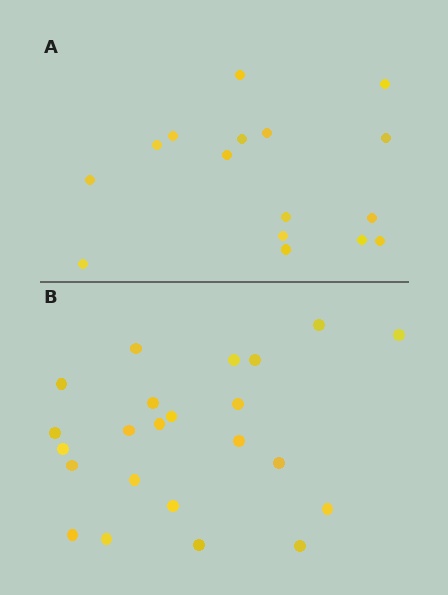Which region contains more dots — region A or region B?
Region B (the bottom region) has more dots.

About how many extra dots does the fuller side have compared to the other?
Region B has roughly 8 or so more dots than region A.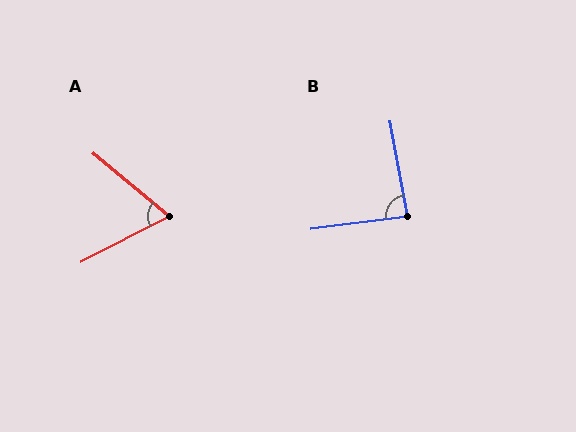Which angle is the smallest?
A, at approximately 68 degrees.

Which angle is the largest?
B, at approximately 88 degrees.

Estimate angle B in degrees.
Approximately 88 degrees.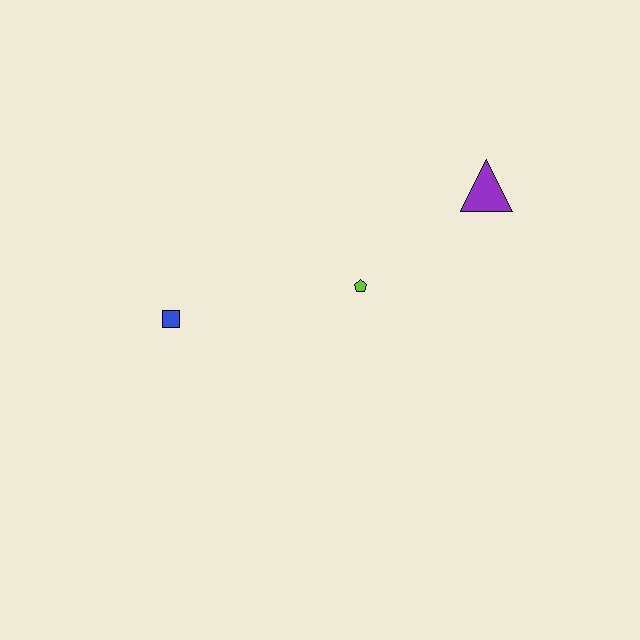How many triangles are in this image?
There is 1 triangle.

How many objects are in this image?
There are 3 objects.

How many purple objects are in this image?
There is 1 purple object.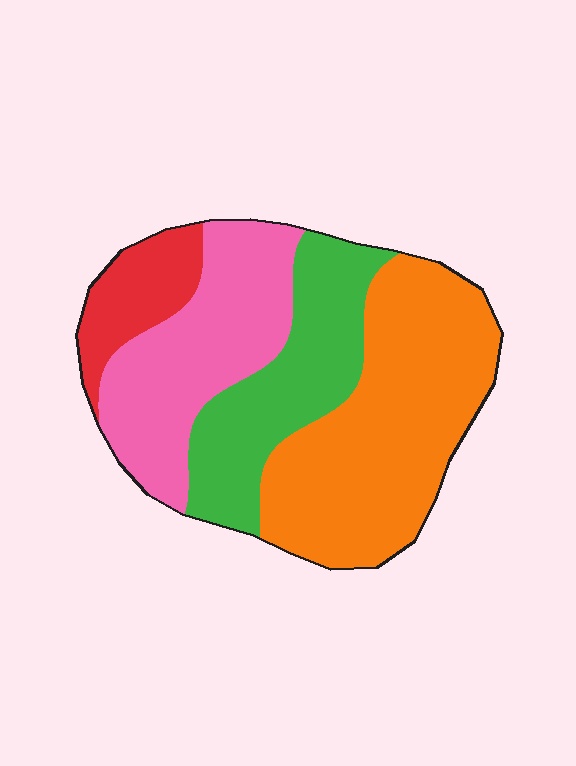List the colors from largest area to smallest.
From largest to smallest: orange, pink, green, red.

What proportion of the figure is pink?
Pink covers roughly 25% of the figure.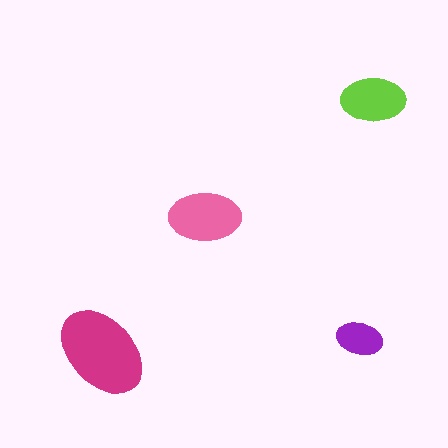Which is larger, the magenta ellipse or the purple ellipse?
The magenta one.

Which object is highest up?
The lime ellipse is topmost.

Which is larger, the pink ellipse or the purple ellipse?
The pink one.